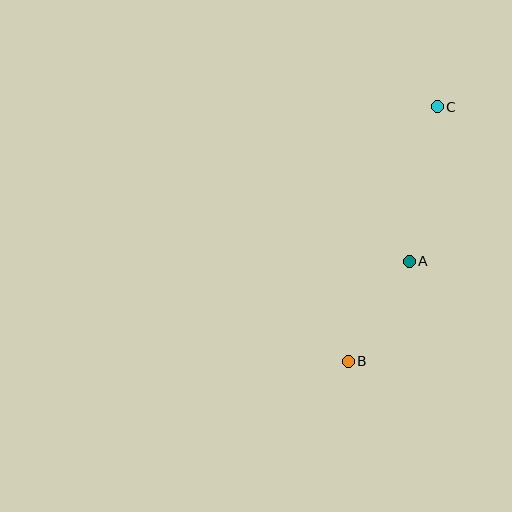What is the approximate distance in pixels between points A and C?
The distance between A and C is approximately 157 pixels.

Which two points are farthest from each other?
Points B and C are farthest from each other.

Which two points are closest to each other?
Points A and B are closest to each other.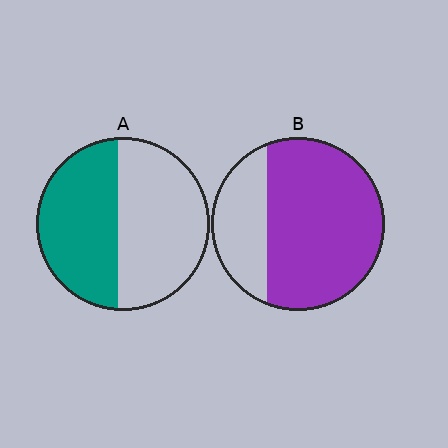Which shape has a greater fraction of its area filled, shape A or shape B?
Shape B.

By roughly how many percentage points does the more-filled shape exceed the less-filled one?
By roughly 25 percentage points (B over A).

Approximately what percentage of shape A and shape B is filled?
A is approximately 45% and B is approximately 70%.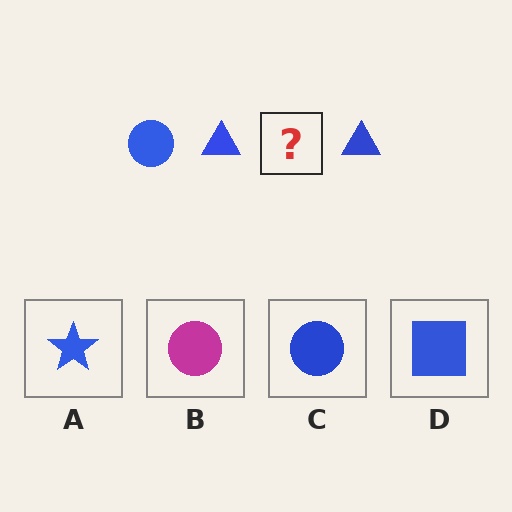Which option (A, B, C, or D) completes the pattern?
C.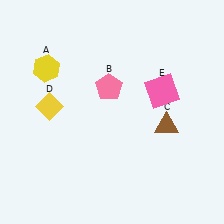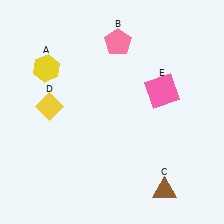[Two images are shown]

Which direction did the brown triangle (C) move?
The brown triangle (C) moved down.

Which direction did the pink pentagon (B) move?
The pink pentagon (B) moved up.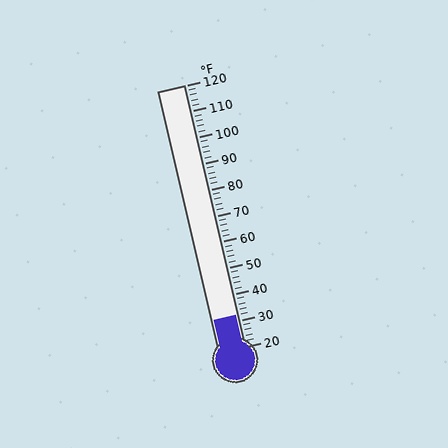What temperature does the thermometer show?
The thermometer shows approximately 32°F.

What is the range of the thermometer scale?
The thermometer scale ranges from 20°F to 120°F.